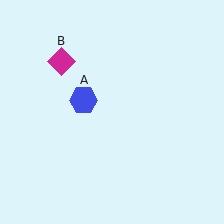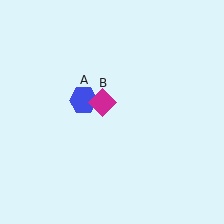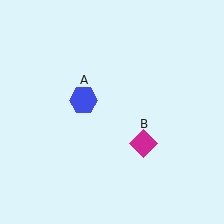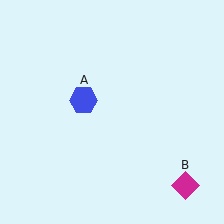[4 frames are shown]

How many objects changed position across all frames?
1 object changed position: magenta diamond (object B).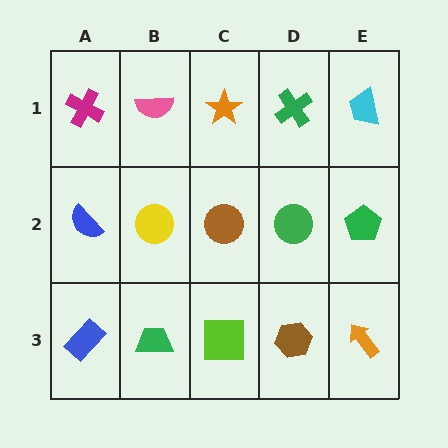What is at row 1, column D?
A green cross.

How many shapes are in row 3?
5 shapes.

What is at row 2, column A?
A blue semicircle.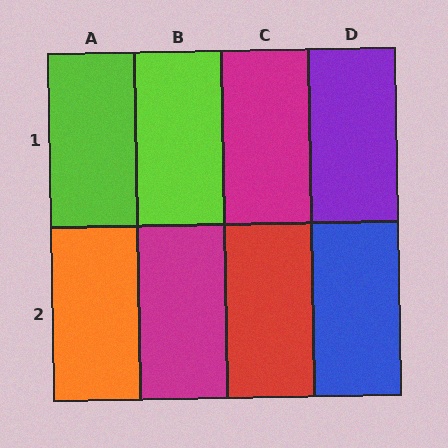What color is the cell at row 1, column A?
Lime.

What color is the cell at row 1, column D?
Purple.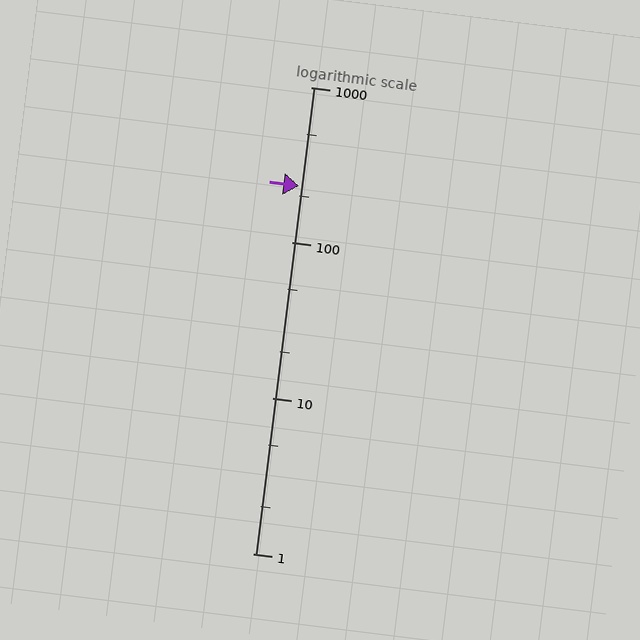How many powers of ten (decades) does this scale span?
The scale spans 3 decades, from 1 to 1000.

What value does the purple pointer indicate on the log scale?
The pointer indicates approximately 230.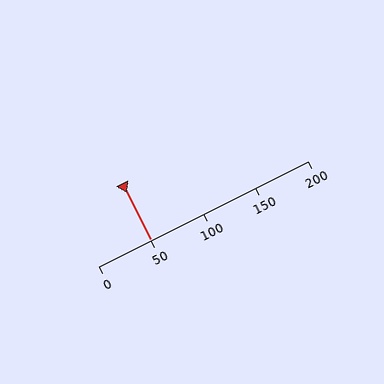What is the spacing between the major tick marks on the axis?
The major ticks are spaced 50 apart.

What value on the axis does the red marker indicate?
The marker indicates approximately 50.